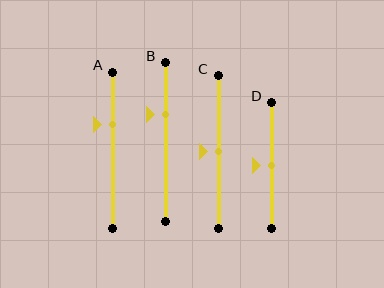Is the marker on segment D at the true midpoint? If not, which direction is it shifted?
Yes, the marker on segment D is at the true midpoint.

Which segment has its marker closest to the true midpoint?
Segment C has its marker closest to the true midpoint.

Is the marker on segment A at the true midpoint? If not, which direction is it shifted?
No, the marker on segment A is shifted upward by about 16% of the segment length.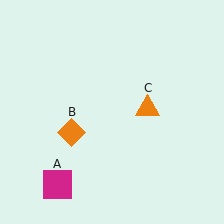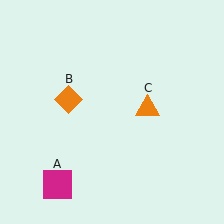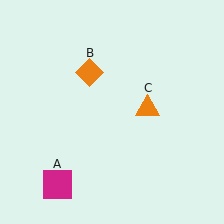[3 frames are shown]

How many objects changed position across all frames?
1 object changed position: orange diamond (object B).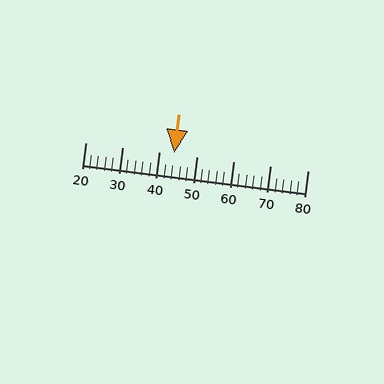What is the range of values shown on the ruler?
The ruler shows values from 20 to 80.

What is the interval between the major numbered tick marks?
The major tick marks are spaced 10 units apart.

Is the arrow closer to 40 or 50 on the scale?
The arrow is closer to 40.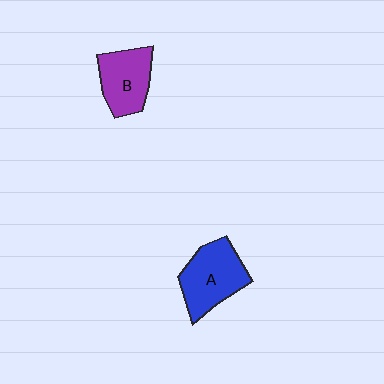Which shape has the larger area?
Shape A (blue).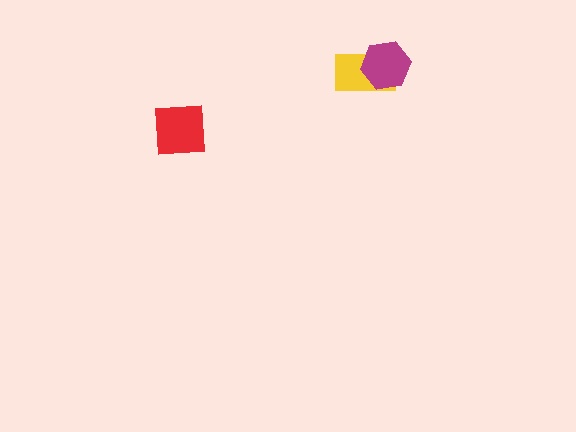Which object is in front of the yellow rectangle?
The magenta hexagon is in front of the yellow rectangle.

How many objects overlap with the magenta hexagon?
1 object overlaps with the magenta hexagon.